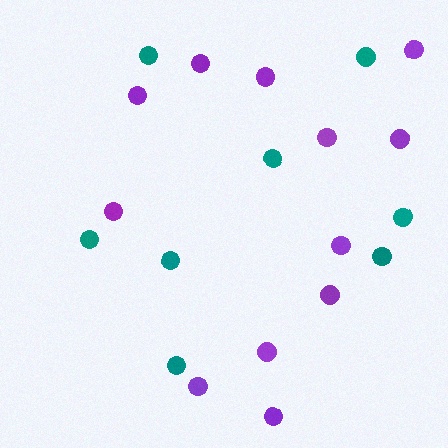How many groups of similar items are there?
There are 2 groups: one group of purple circles (12) and one group of teal circles (8).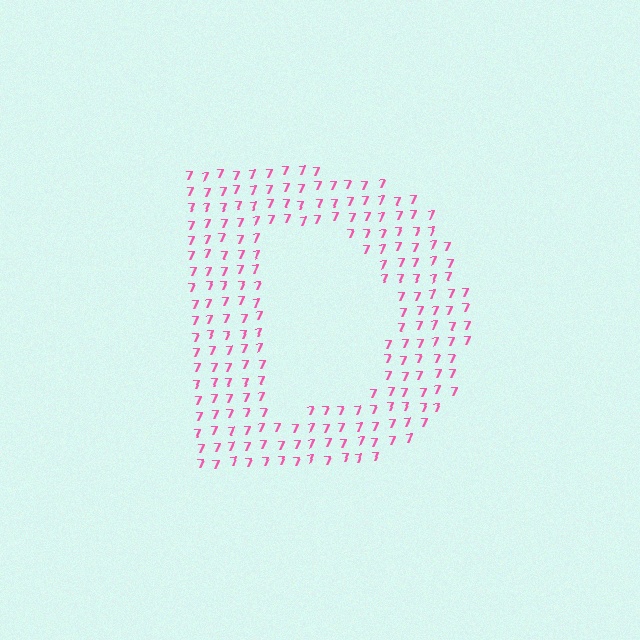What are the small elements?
The small elements are digit 7's.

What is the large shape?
The large shape is the letter D.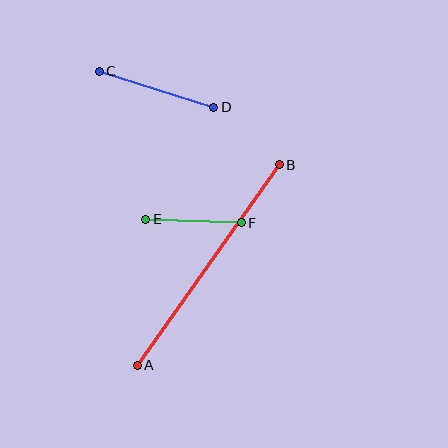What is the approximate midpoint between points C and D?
The midpoint is at approximately (156, 89) pixels.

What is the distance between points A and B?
The distance is approximately 246 pixels.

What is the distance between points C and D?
The distance is approximately 120 pixels.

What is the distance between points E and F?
The distance is approximately 96 pixels.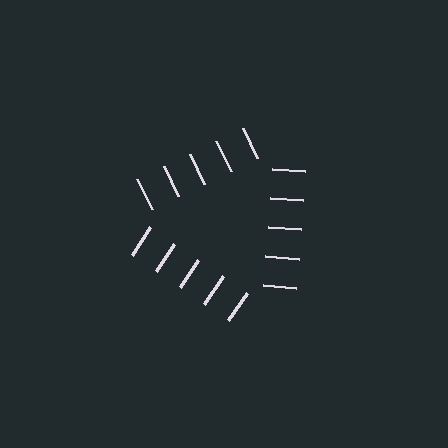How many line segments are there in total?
15 — 5 along each of the 3 edges.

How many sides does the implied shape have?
3 sides — the line-ends trace a triangle.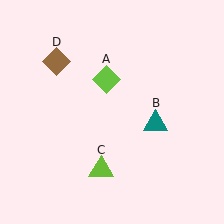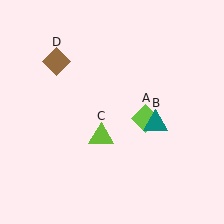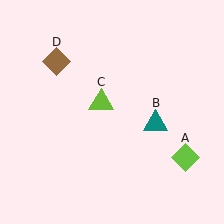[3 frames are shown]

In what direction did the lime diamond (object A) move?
The lime diamond (object A) moved down and to the right.